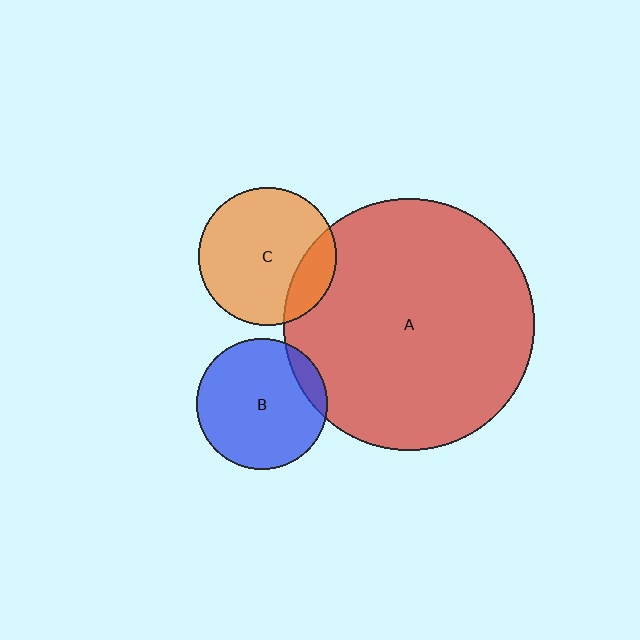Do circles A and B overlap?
Yes.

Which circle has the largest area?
Circle A (red).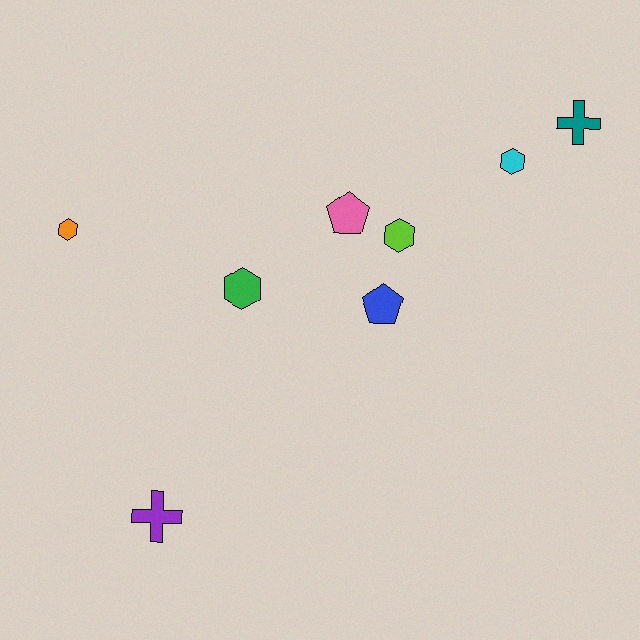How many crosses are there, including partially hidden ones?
There are 2 crosses.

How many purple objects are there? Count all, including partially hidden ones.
There is 1 purple object.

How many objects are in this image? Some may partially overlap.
There are 8 objects.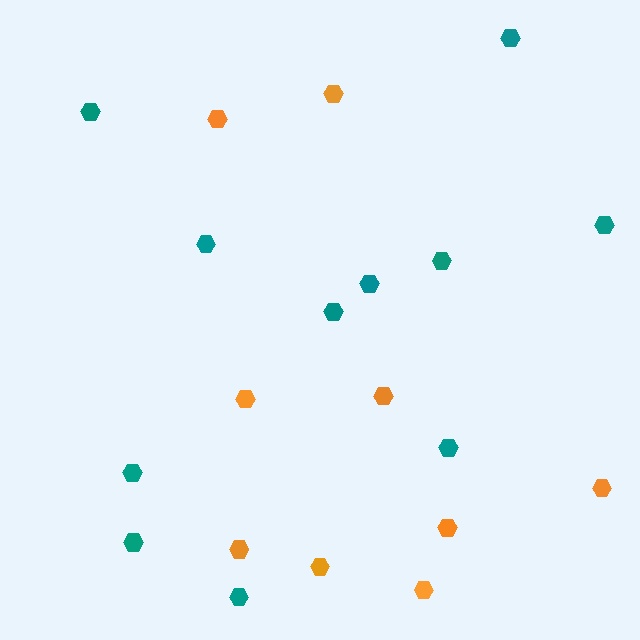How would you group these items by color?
There are 2 groups: one group of orange hexagons (9) and one group of teal hexagons (11).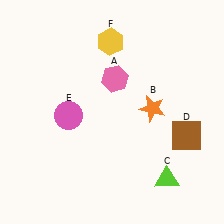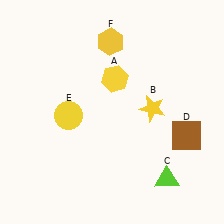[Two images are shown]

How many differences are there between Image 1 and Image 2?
There are 3 differences between the two images.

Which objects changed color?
A changed from pink to yellow. B changed from orange to yellow. E changed from pink to yellow.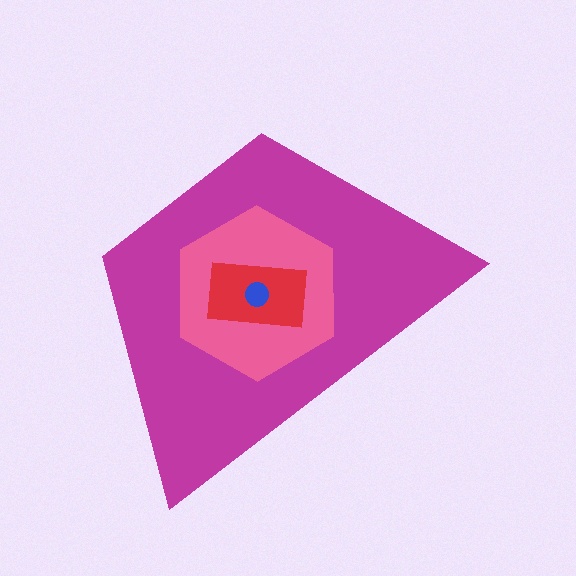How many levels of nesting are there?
4.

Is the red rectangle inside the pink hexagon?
Yes.